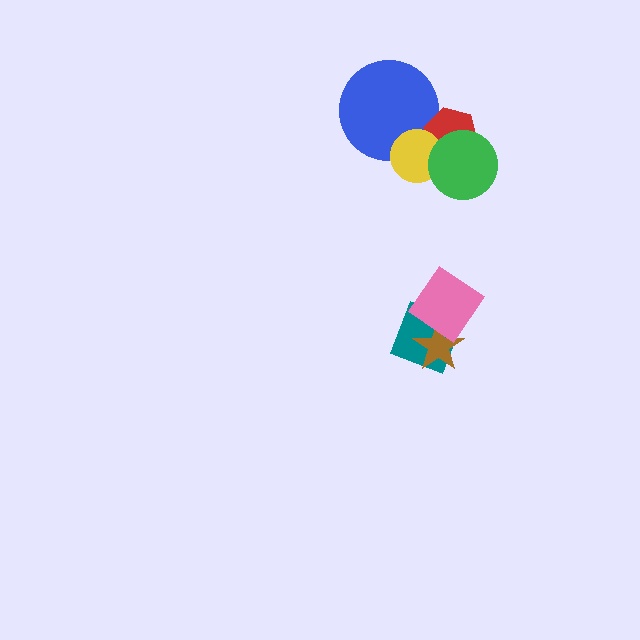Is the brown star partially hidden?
Yes, it is partially covered by another shape.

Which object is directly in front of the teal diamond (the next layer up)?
The brown star is directly in front of the teal diamond.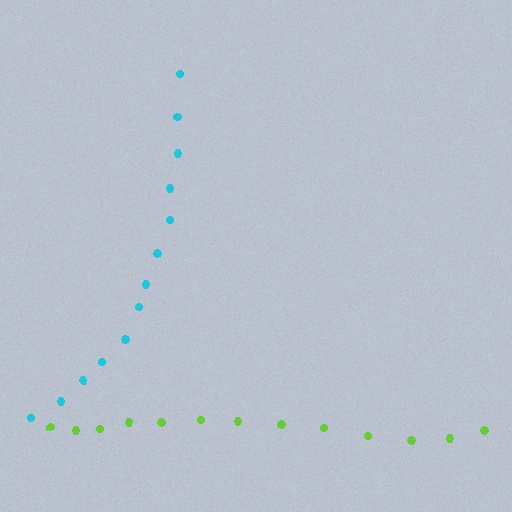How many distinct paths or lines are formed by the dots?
There are 2 distinct paths.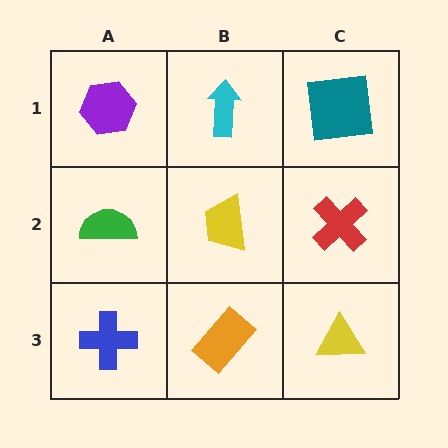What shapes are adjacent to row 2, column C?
A teal square (row 1, column C), a yellow triangle (row 3, column C), a yellow trapezoid (row 2, column B).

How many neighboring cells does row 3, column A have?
2.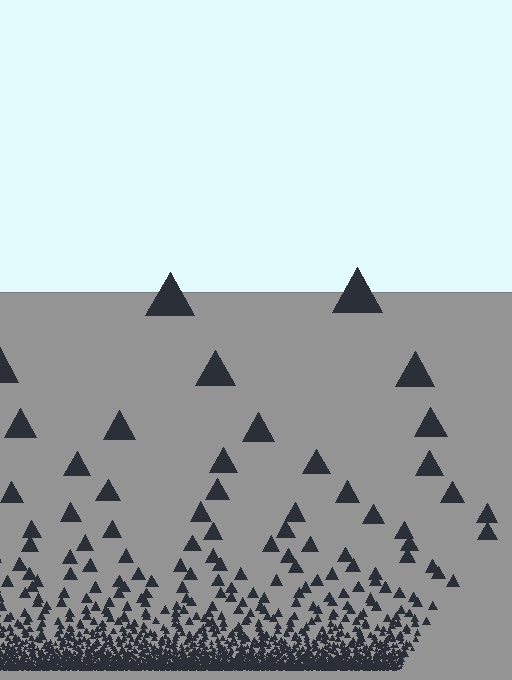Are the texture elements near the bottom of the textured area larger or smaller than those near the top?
Smaller. The gradient is inverted — elements near the bottom are smaller and denser.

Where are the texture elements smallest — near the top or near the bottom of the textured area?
Near the bottom.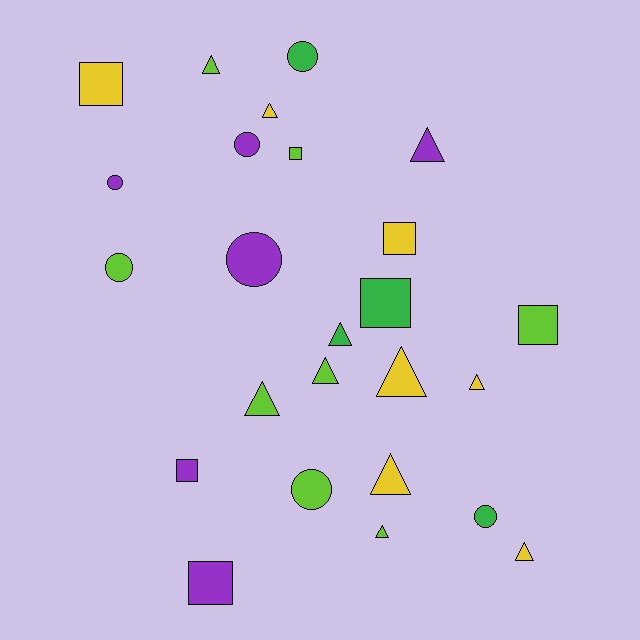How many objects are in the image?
There are 25 objects.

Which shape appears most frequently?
Triangle, with 11 objects.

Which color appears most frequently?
Lime, with 8 objects.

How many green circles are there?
There are 2 green circles.